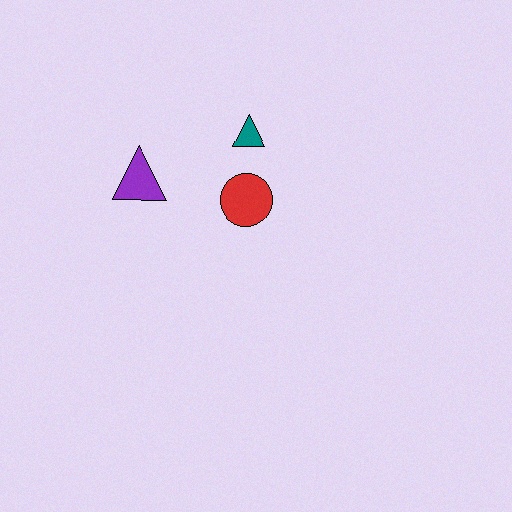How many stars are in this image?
There are no stars.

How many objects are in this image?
There are 3 objects.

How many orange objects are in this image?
There are no orange objects.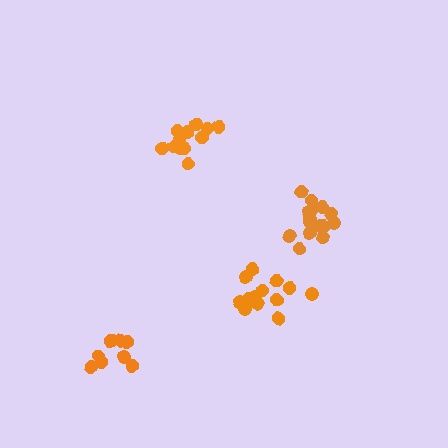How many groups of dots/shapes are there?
There are 4 groups.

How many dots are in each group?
Group 1: 15 dots, Group 2: 9 dots, Group 3: 12 dots, Group 4: 13 dots (49 total).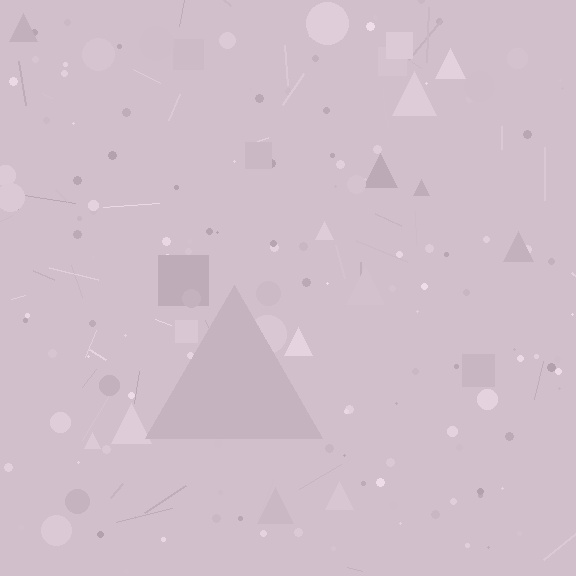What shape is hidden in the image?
A triangle is hidden in the image.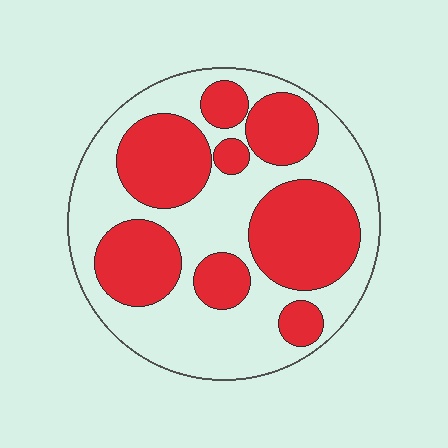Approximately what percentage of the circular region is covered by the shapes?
Approximately 45%.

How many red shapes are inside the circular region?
8.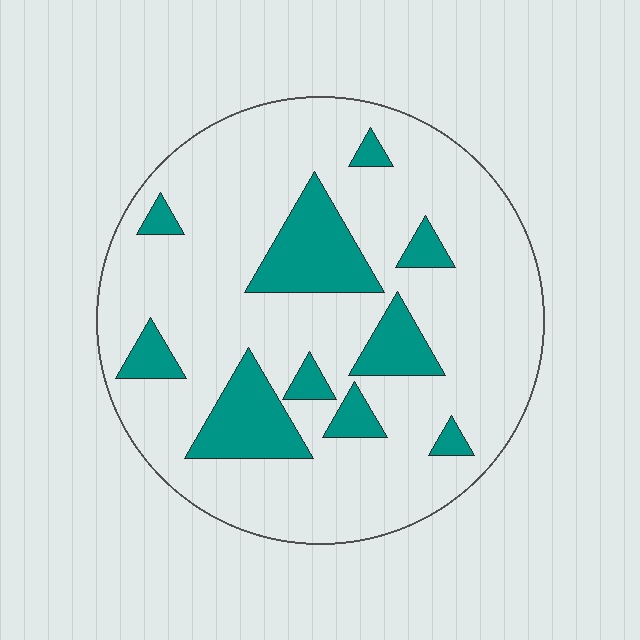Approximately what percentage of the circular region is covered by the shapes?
Approximately 20%.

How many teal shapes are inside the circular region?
10.